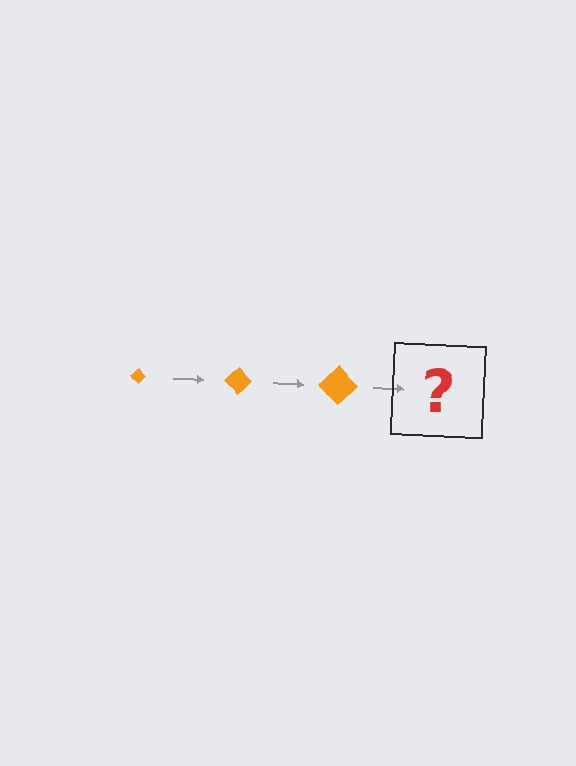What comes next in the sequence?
The next element should be an orange diamond, larger than the previous one.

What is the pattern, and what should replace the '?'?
The pattern is that the diamond gets progressively larger each step. The '?' should be an orange diamond, larger than the previous one.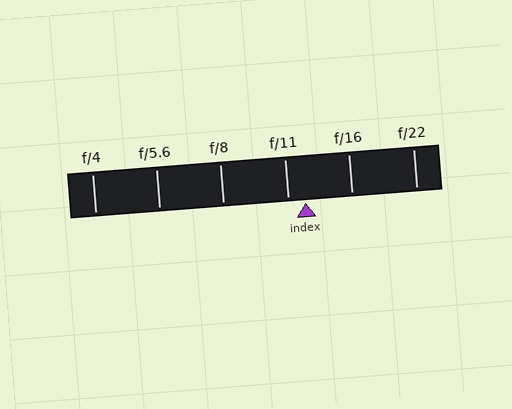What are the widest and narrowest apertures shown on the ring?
The widest aperture shown is f/4 and the narrowest is f/22.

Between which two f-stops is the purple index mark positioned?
The index mark is between f/11 and f/16.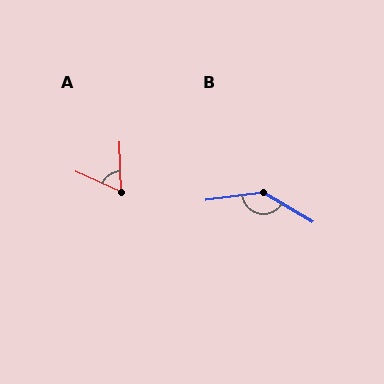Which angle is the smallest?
A, at approximately 64 degrees.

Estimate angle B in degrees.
Approximately 142 degrees.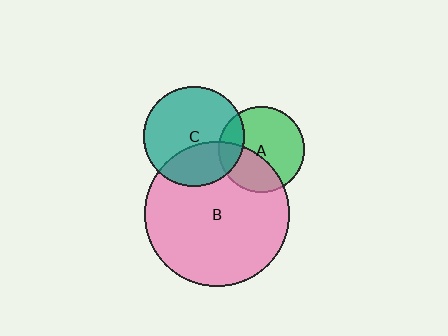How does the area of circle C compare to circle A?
Approximately 1.4 times.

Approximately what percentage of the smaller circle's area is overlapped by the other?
Approximately 35%.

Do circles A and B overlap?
Yes.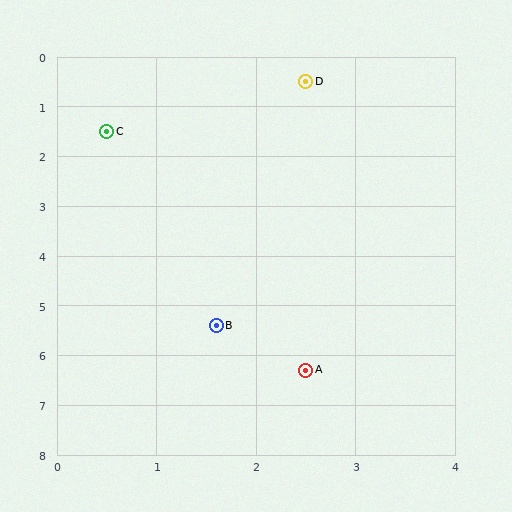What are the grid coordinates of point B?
Point B is at approximately (1.6, 5.4).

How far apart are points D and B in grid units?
Points D and B are about 5.0 grid units apart.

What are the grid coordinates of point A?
Point A is at approximately (2.5, 6.3).